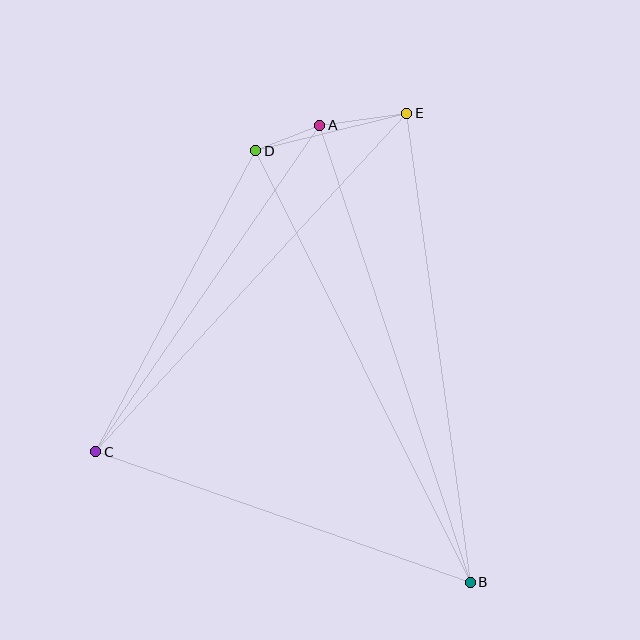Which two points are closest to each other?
Points A and D are closest to each other.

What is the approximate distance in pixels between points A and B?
The distance between A and B is approximately 481 pixels.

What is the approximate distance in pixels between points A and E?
The distance between A and E is approximately 88 pixels.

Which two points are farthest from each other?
Points B and D are farthest from each other.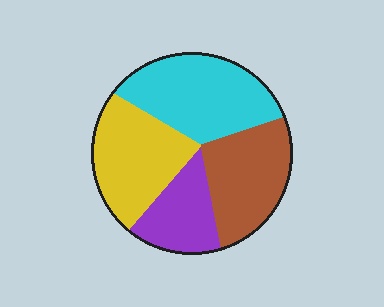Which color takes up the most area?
Cyan, at roughly 30%.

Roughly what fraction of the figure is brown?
Brown covers 25% of the figure.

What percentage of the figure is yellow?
Yellow takes up between a sixth and a third of the figure.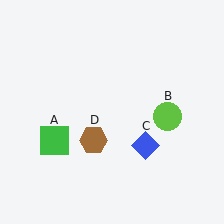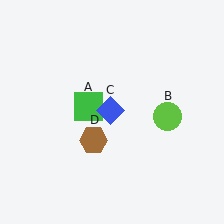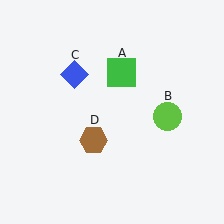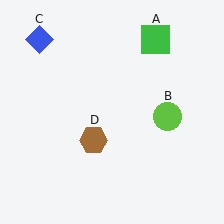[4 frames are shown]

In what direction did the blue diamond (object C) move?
The blue diamond (object C) moved up and to the left.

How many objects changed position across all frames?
2 objects changed position: green square (object A), blue diamond (object C).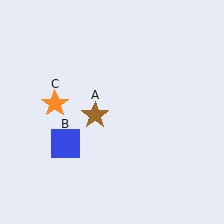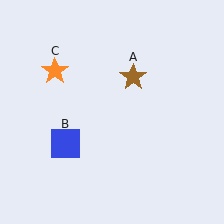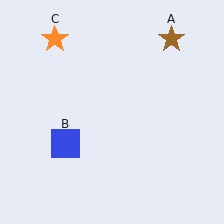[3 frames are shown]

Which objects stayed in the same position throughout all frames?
Blue square (object B) remained stationary.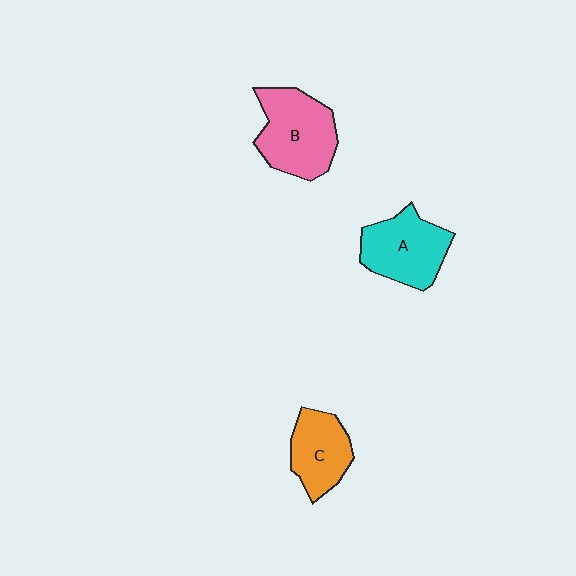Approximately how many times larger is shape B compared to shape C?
Approximately 1.4 times.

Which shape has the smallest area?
Shape C (orange).